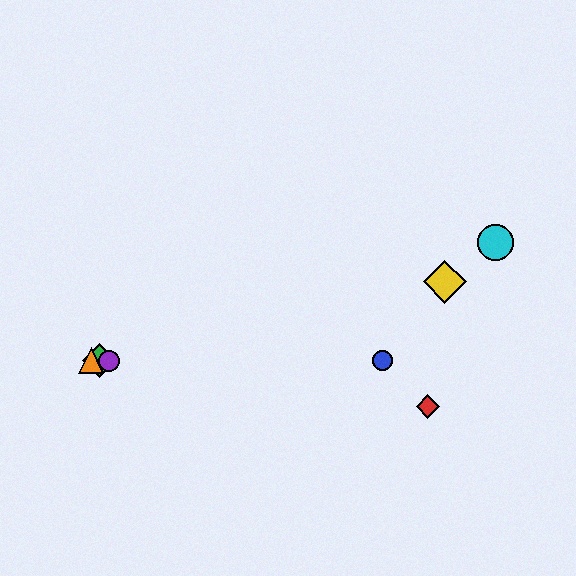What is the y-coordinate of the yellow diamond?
The yellow diamond is at y≈282.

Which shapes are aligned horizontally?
The blue circle, the green diamond, the purple circle, the orange triangle are aligned horizontally.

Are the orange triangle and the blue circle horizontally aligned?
Yes, both are at y≈361.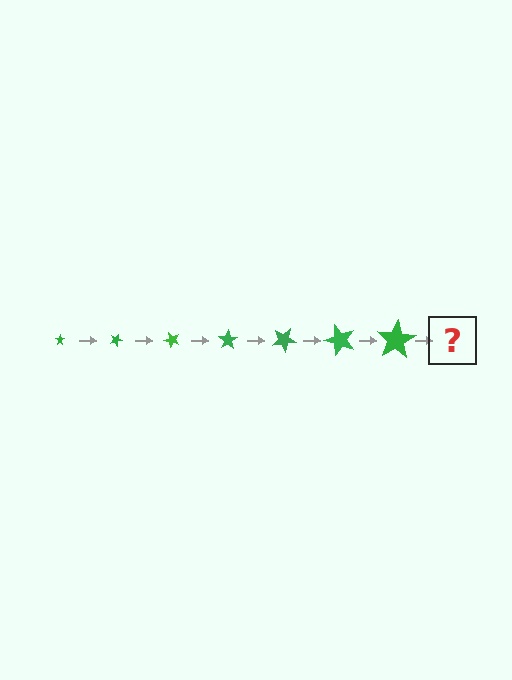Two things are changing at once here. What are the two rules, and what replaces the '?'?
The two rules are that the star grows larger each step and it rotates 25 degrees each step. The '?' should be a star, larger than the previous one and rotated 175 degrees from the start.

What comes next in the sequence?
The next element should be a star, larger than the previous one and rotated 175 degrees from the start.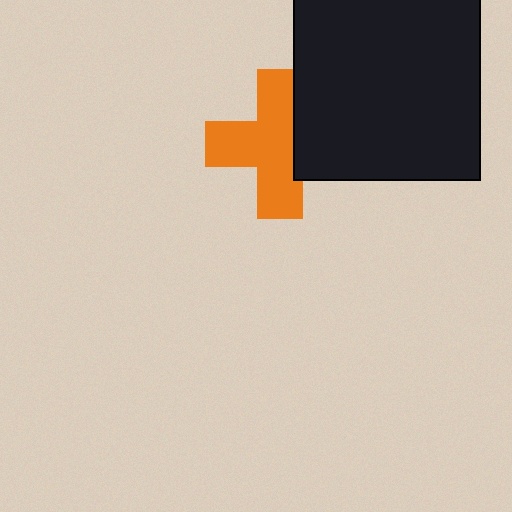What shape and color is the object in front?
The object in front is a black square.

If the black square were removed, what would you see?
You would see the complete orange cross.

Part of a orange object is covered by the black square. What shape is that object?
It is a cross.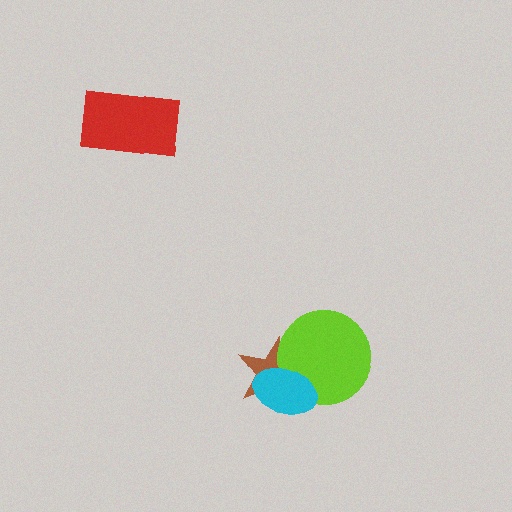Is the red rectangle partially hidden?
No, no other shape covers it.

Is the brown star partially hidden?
Yes, it is partially covered by another shape.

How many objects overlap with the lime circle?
2 objects overlap with the lime circle.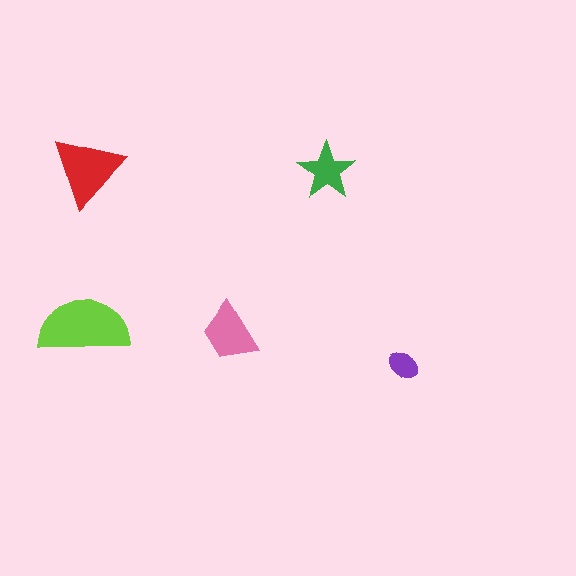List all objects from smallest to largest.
The purple ellipse, the green star, the pink trapezoid, the red triangle, the lime semicircle.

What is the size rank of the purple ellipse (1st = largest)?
5th.